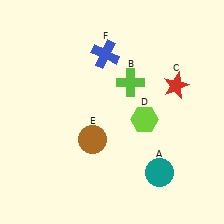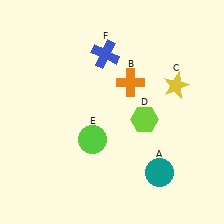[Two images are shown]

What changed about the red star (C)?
In Image 1, C is red. In Image 2, it changed to yellow.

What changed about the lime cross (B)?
In Image 1, B is lime. In Image 2, it changed to orange.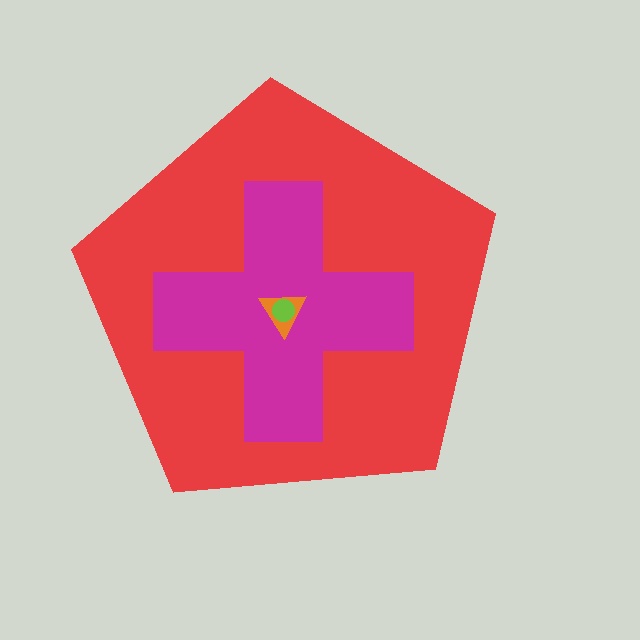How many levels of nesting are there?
4.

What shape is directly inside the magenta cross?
The orange triangle.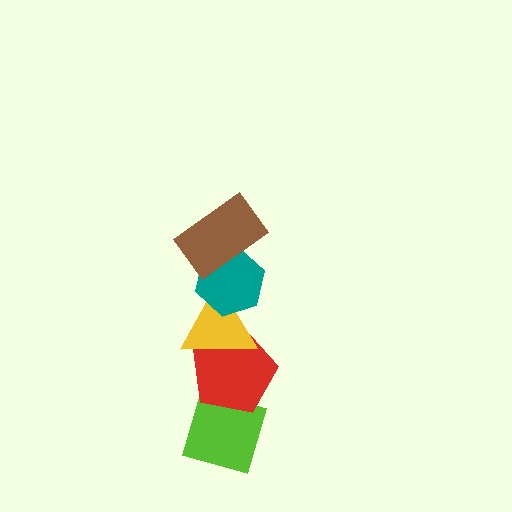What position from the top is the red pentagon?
The red pentagon is 4th from the top.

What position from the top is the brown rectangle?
The brown rectangle is 1st from the top.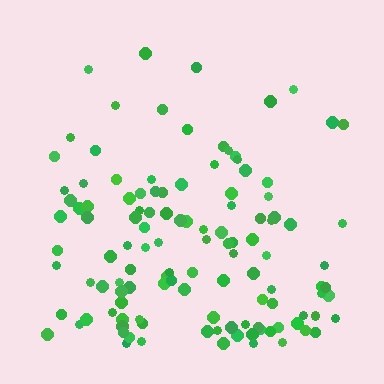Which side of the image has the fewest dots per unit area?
The top.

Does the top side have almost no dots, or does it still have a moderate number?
Still a moderate number, just noticeably fewer than the bottom.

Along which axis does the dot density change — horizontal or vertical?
Vertical.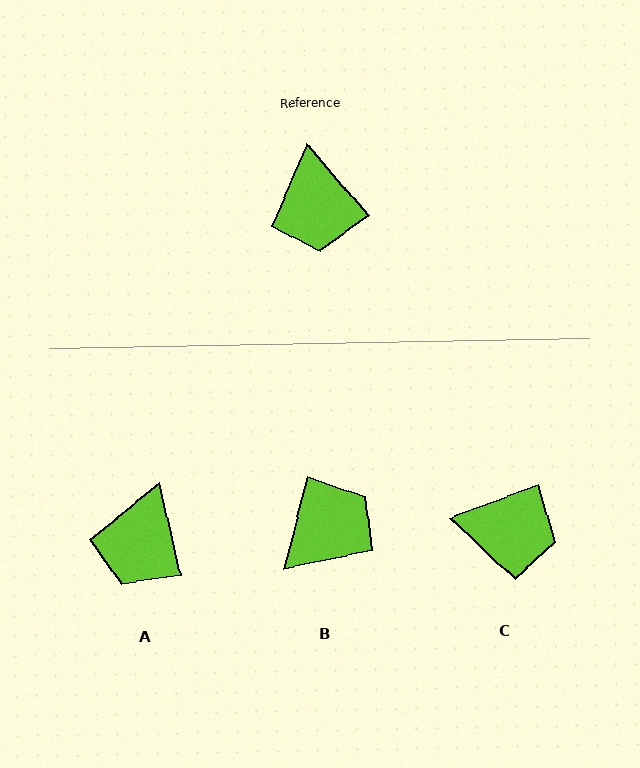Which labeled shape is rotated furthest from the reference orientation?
B, about 125 degrees away.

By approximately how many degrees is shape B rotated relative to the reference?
Approximately 125 degrees counter-clockwise.